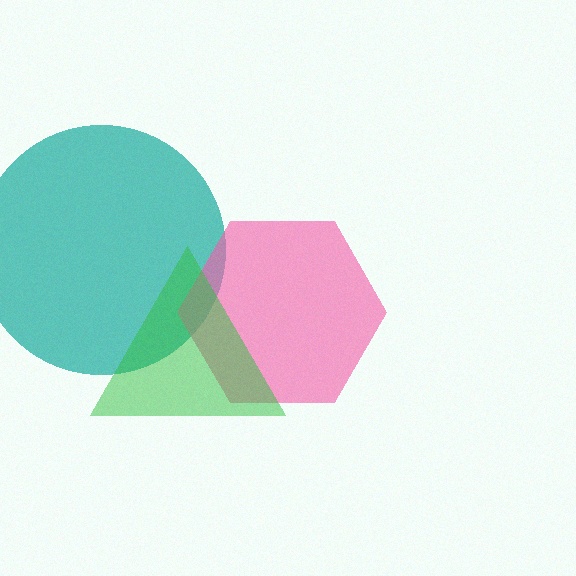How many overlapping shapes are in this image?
There are 3 overlapping shapes in the image.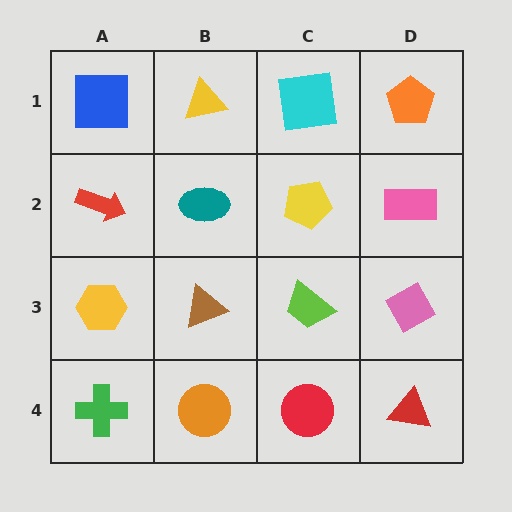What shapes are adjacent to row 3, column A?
A red arrow (row 2, column A), a green cross (row 4, column A), a brown triangle (row 3, column B).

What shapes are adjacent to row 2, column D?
An orange pentagon (row 1, column D), a pink diamond (row 3, column D), a yellow pentagon (row 2, column C).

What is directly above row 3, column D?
A pink rectangle.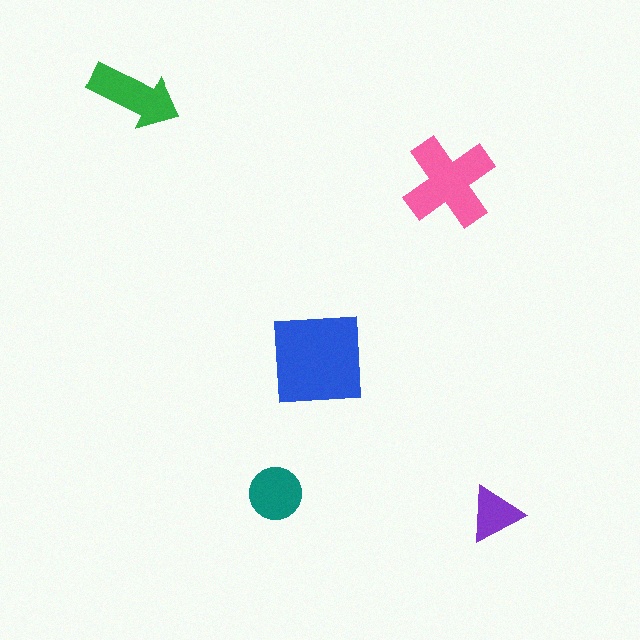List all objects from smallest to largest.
The purple triangle, the teal circle, the green arrow, the pink cross, the blue square.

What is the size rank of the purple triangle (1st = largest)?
5th.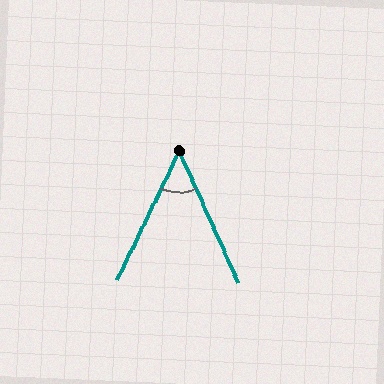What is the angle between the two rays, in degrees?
Approximately 50 degrees.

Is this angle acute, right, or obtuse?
It is acute.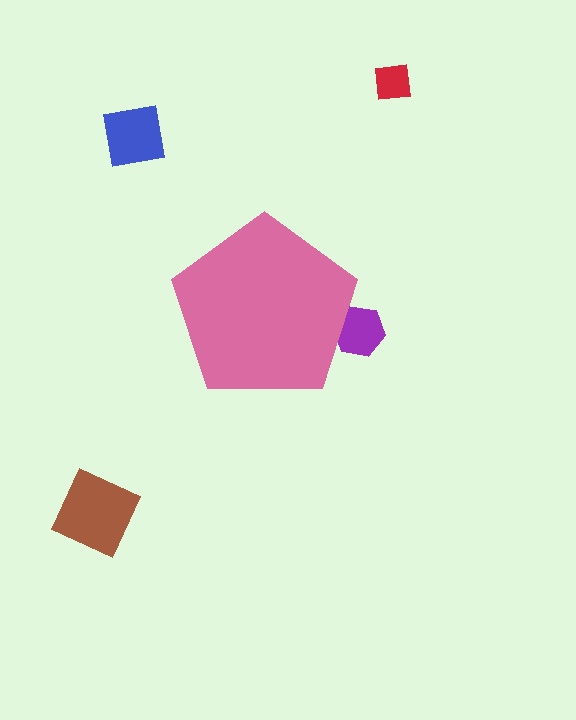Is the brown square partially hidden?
No, the brown square is fully visible.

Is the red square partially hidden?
No, the red square is fully visible.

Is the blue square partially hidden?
No, the blue square is fully visible.